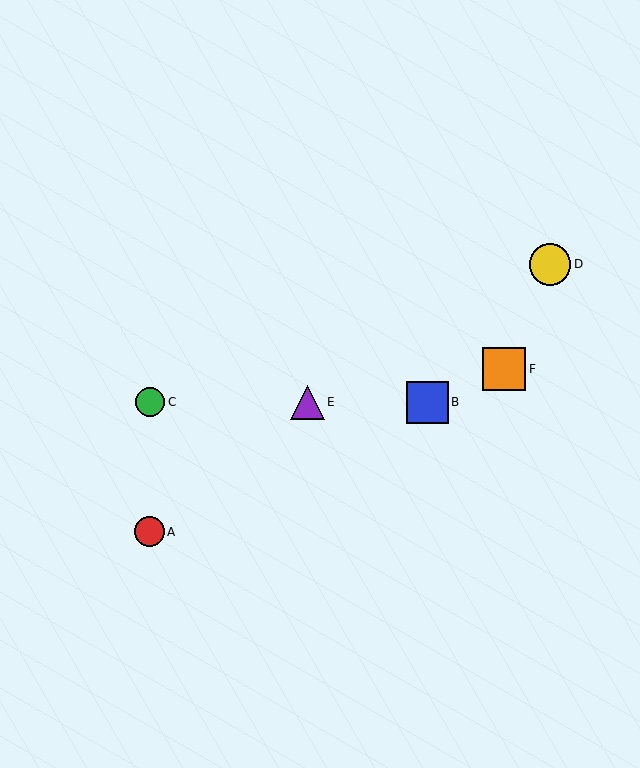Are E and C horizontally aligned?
Yes, both are at y≈402.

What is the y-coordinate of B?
Object B is at y≈402.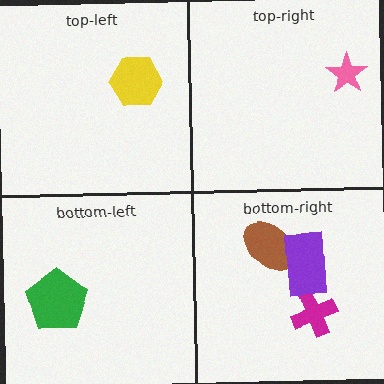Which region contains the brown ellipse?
The bottom-right region.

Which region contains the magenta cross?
The bottom-right region.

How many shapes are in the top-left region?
1.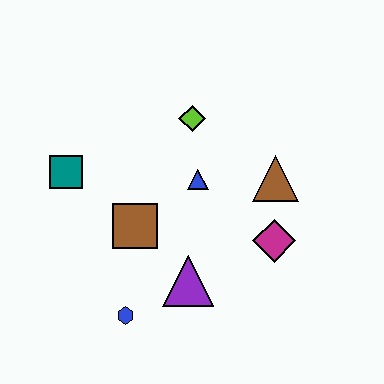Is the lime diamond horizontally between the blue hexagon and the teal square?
No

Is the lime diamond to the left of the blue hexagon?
No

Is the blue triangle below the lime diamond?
Yes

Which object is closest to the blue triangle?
The lime diamond is closest to the blue triangle.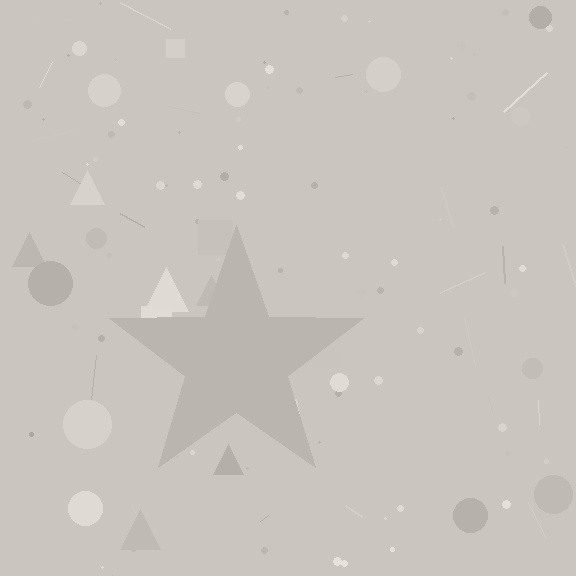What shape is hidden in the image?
A star is hidden in the image.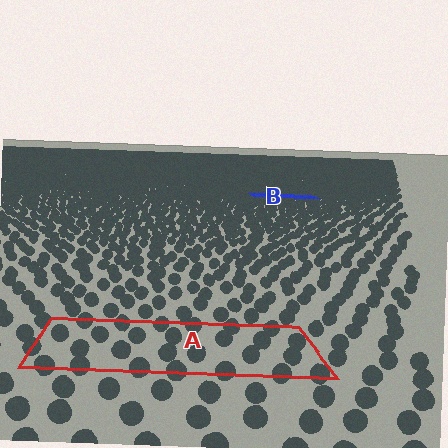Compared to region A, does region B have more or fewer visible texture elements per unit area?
Region B has more texture elements per unit area — they are packed more densely because it is farther away.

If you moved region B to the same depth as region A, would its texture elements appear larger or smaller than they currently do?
They would appear larger. At a closer depth, the same texture elements are projected at a bigger on-screen size.